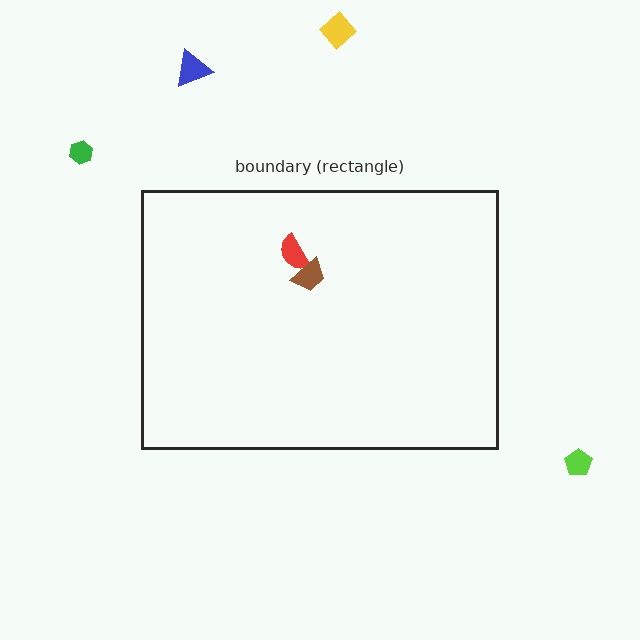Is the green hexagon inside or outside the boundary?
Outside.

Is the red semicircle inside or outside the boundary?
Inside.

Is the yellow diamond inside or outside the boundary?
Outside.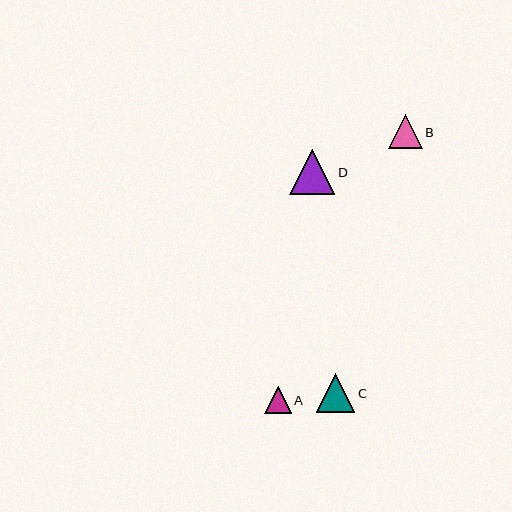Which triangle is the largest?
Triangle D is the largest with a size of approximately 45 pixels.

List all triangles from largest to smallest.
From largest to smallest: D, C, B, A.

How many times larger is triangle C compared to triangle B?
Triangle C is approximately 1.1 times the size of triangle B.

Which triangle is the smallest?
Triangle A is the smallest with a size of approximately 27 pixels.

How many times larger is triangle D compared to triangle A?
Triangle D is approximately 1.7 times the size of triangle A.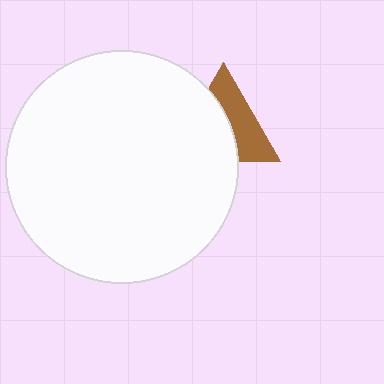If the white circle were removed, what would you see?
You would see the complete brown triangle.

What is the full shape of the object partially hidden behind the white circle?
The partially hidden object is a brown triangle.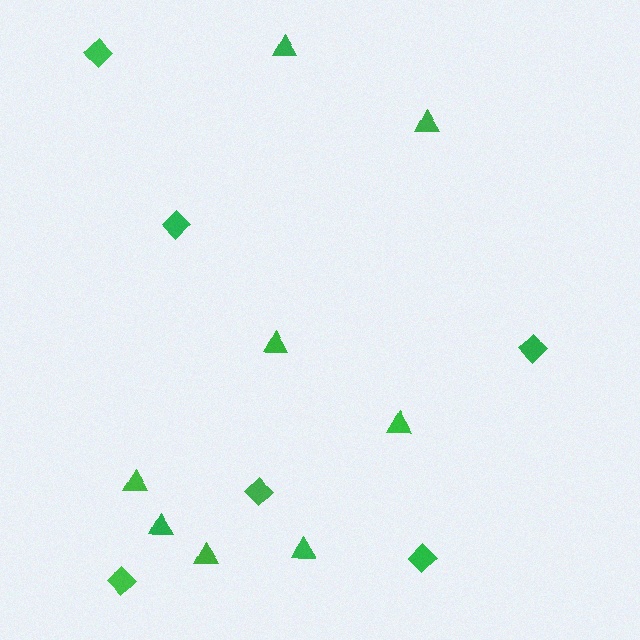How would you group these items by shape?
There are 2 groups: one group of triangles (8) and one group of diamonds (6).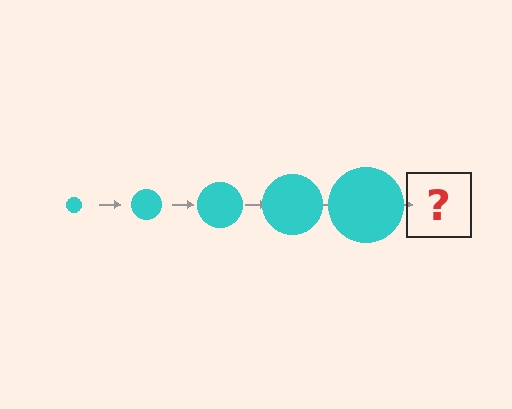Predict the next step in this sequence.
The next step is a cyan circle, larger than the previous one.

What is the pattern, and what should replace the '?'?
The pattern is that the circle gets progressively larger each step. The '?' should be a cyan circle, larger than the previous one.